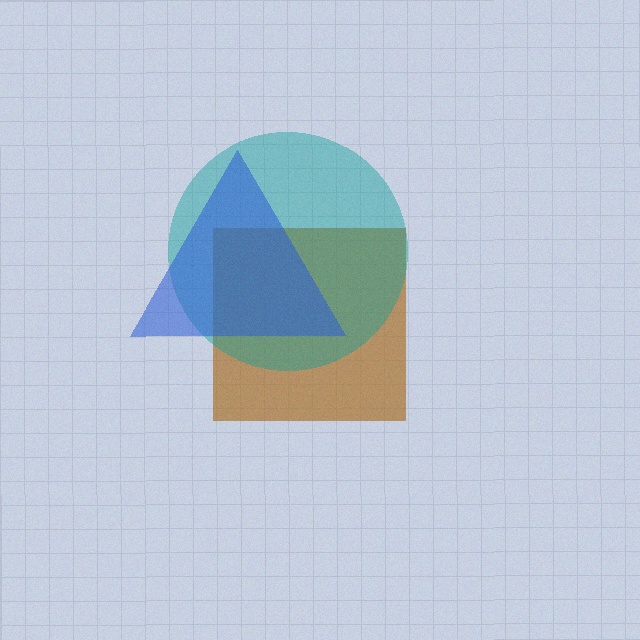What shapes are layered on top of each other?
The layered shapes are: a brown square, a teal circle, a blue triangle.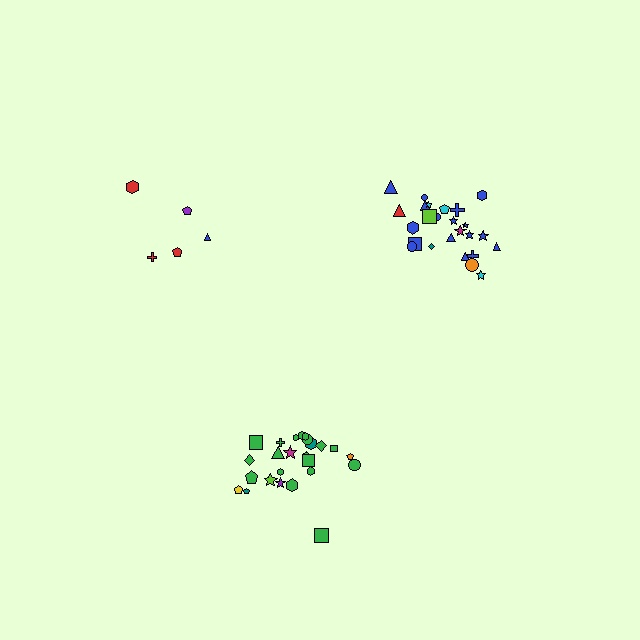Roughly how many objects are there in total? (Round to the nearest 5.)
Roughly 55 objects in total.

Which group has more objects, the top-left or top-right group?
The top-right group.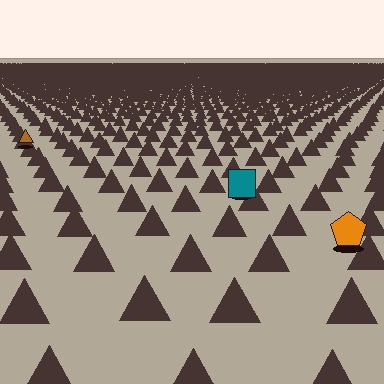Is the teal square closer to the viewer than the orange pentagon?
No. The orange pentagon is closer — you can tell from the texture gradient: the ground texture is coarser near it.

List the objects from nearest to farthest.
From nearest to farthest: the orange pentagon, the teal square, the brown triangle.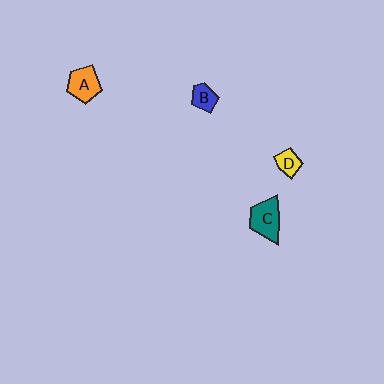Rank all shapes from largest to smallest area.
From largest to smallest: C (teal), A (orange), B (blue), D (yellow).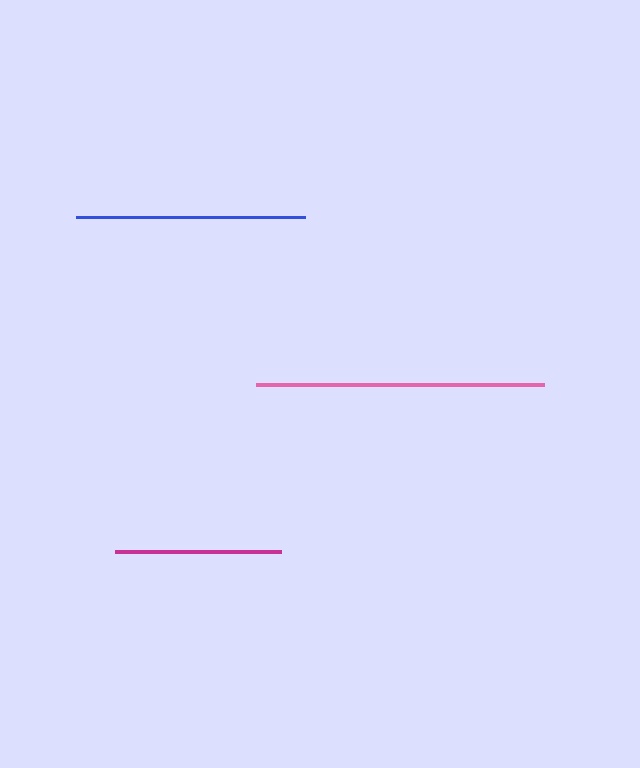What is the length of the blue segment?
The blue segment is approximately 229 pixels long.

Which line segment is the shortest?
The magenta line is the shortest at approximately 165 pixels.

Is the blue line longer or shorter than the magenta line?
The blue line is longer than the magenta line.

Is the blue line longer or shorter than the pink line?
The pink line is longer than the blue line.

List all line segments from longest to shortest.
From longest to shortest: pink, blue, magenta.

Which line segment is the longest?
The pink line is the longest at approximately 289 pixels.